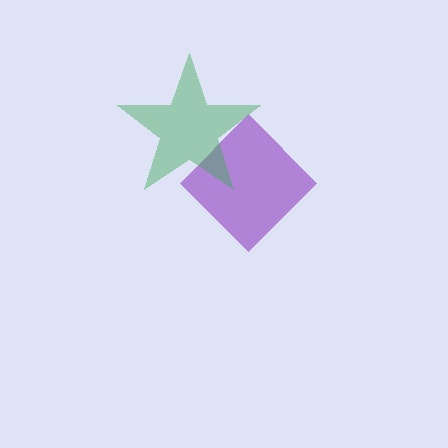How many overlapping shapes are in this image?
There are 2 overlapping shapes in the image.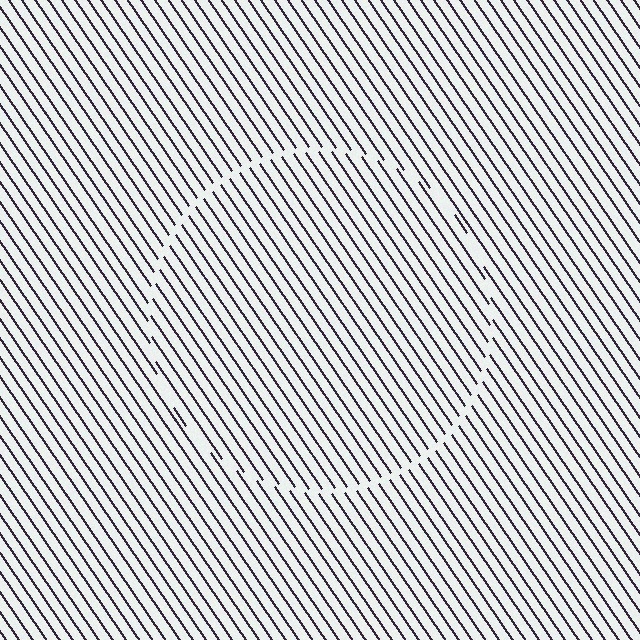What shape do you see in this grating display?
An illusory circle. The interior of the shape contains the same grating, shifted by half a period — the contour is defined by the phase discontinuity where line-ends from the inner and outer gratings abut.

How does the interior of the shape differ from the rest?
The interior of the shape contains the same grating, shifted by half a period — the contour is defined by the phase discontinuity where line-ends from the inner and outer gratings abut.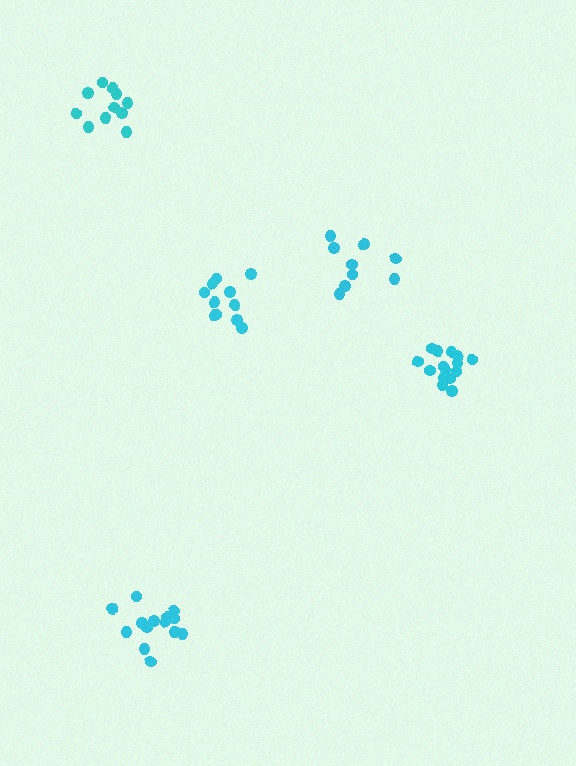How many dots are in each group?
Group 1: 15 dots, Group 2: 9 dots, Group 3: 15 dots, Group 4: 11 dots, Group 5: 11 dots (61 total).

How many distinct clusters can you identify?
There are 5 distinct clusters.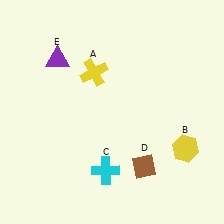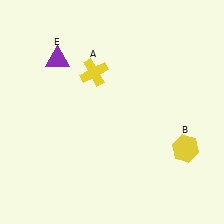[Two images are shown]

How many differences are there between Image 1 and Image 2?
There are 2 differences between the two images.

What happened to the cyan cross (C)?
The cyan cross (C) was removed in Image 2. It was in the bottom-left area of Image 1.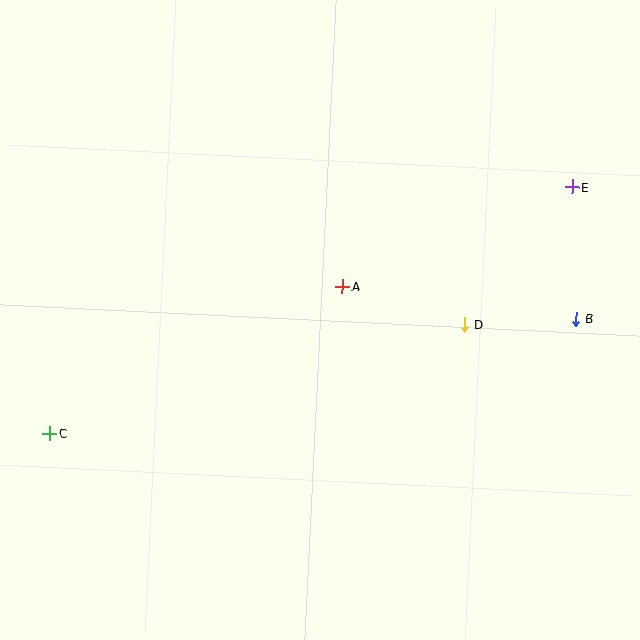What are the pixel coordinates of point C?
Point C is at (50, 433).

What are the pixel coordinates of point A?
Point A is at (342, 286).